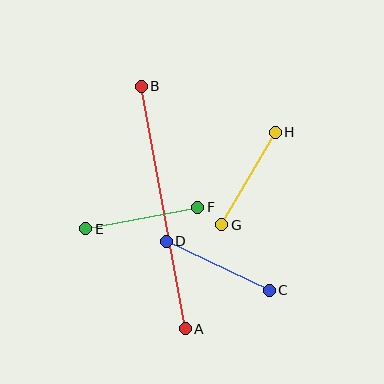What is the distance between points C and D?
The distance is approximately 114 pixels.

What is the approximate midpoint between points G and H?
The midpoint is at approximately (249, 178) pixels.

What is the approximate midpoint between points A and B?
The midpoint is at approximately (163, 207) pixels.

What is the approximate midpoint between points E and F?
The midpoint is at approximately (142, 218) pixels.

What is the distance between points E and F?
The distance is approximately 114 pixels.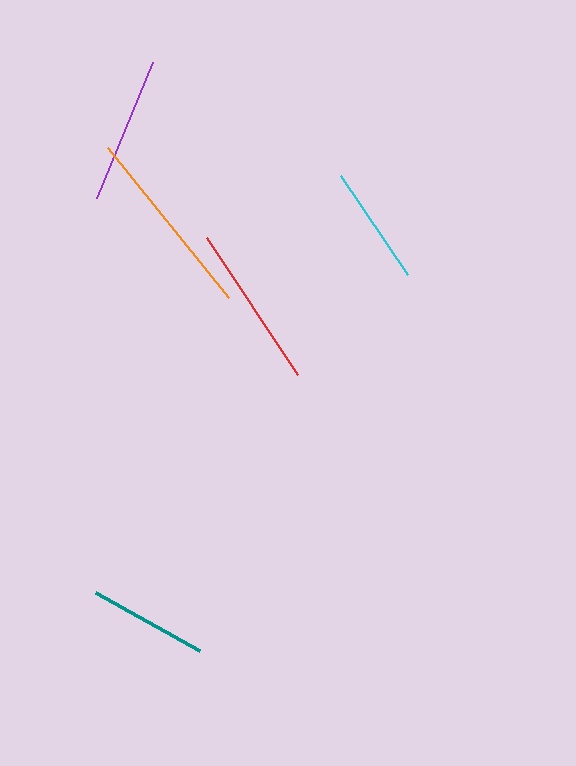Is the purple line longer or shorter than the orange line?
The orange line is longer than the purple line.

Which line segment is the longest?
The orange line is the longest at approximately 193 pixels.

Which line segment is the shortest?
The teal line is the shortest at approximately 120 pixels.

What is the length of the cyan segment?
The cyan segment is approximately 120 pixels long.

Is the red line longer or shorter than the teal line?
The red line is longer than the teal line.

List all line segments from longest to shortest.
From longest to shortest: orange, red, purple, cyan, teal.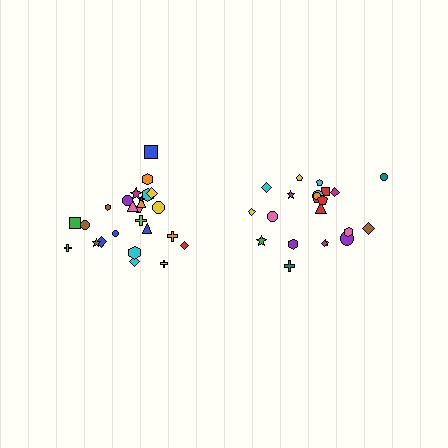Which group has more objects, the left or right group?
The left group.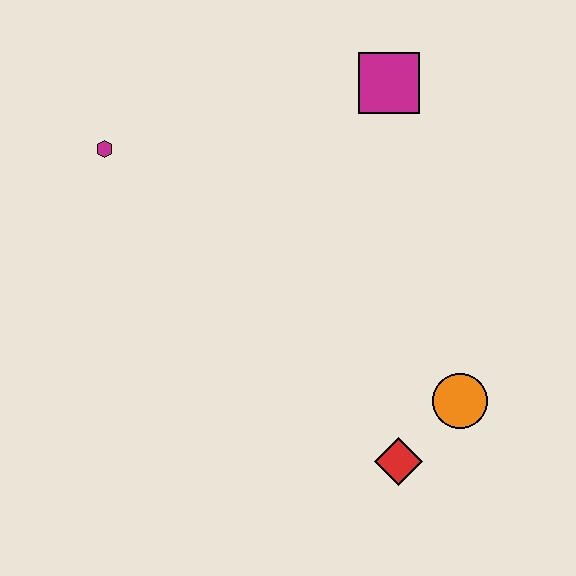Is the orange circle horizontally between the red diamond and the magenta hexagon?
No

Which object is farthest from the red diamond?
The magenta hexagon is farthest from the red diamond.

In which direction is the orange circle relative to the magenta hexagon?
The orange circle is to the right of the magenta hexagon.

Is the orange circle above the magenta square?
No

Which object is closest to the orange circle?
The red diamond is closest to the orange circle.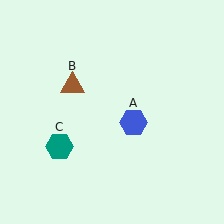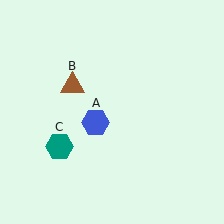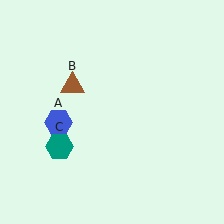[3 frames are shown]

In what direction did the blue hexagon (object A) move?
The blue hexagon (object A) moved left.